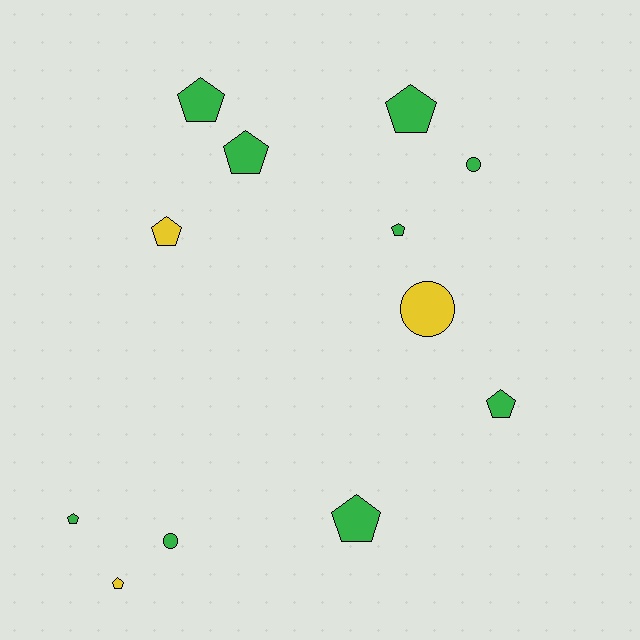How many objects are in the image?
There are 12 objects.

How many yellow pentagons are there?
There are 2 yellow pentagons.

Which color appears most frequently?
Green, with 9 objects.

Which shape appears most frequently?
Pentagon, with 9 objects.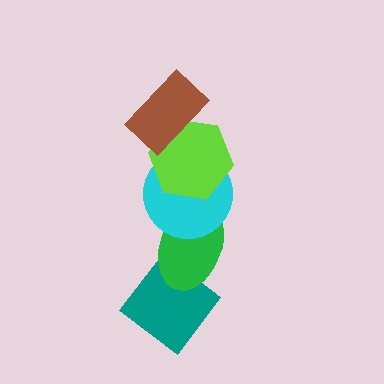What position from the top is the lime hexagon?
The lime hexagon is 2nd from the top.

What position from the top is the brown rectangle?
The brown rectangle is 1st from the top.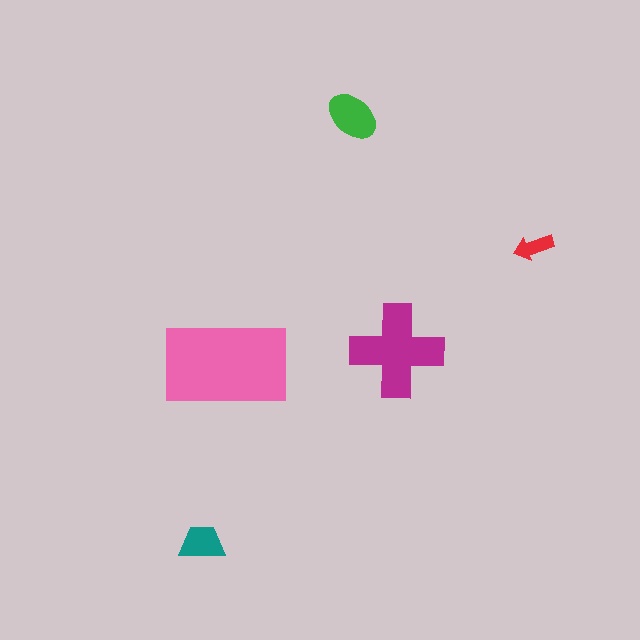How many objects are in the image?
There are 5 objects in the image.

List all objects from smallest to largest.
The red arrow, the teal trapezoid, the green ellipse, the magenta cross, the pink rectangle.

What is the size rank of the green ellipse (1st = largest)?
3rd.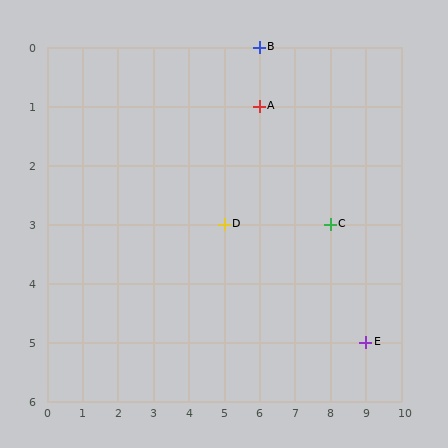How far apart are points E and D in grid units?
Points E and D are 4 columns and 2 rows apart (about 4.5 grid units diagonally).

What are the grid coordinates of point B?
Point B is at grid coordinates (6, 0).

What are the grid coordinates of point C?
Point C is at grid coordinates (8, 3).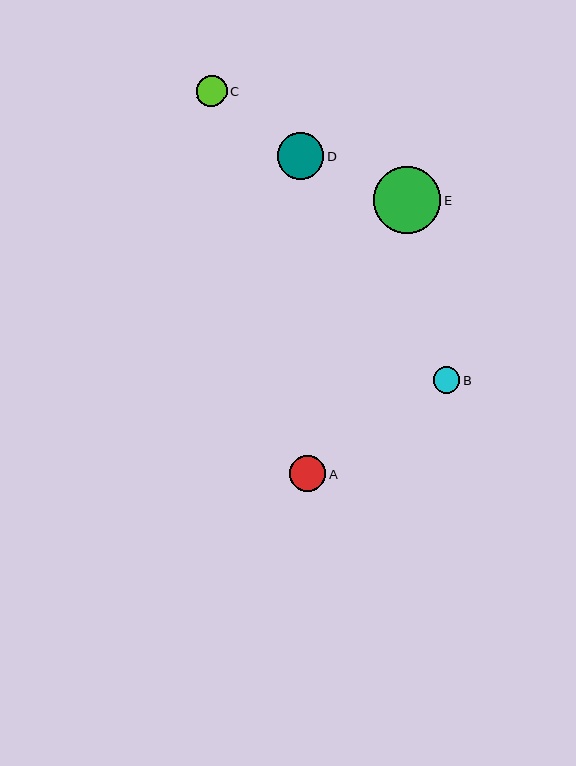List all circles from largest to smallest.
From largest to smallest: E, D, A, C, B.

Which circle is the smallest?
Circle B is the smallest with a size of approximately 27 pixels.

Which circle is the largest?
Circle E is the largest with a size of approximately 67 pixels.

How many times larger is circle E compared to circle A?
Circle E is approximately 1.9 times the size of circle A.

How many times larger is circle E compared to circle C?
Circle E is approximately 2.2 times the size of circle C.